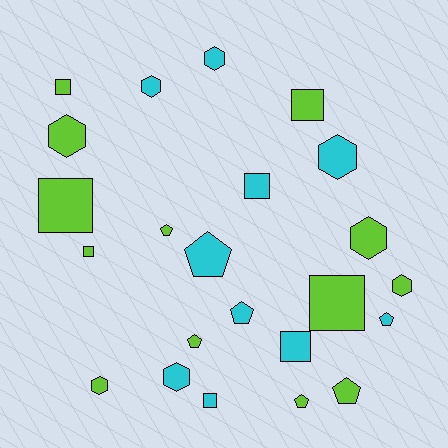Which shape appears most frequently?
Square, with 8 objects.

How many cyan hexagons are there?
There are 4 cyan hexagons.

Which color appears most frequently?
Lime, with 13 objects.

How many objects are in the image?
There are 23 objects.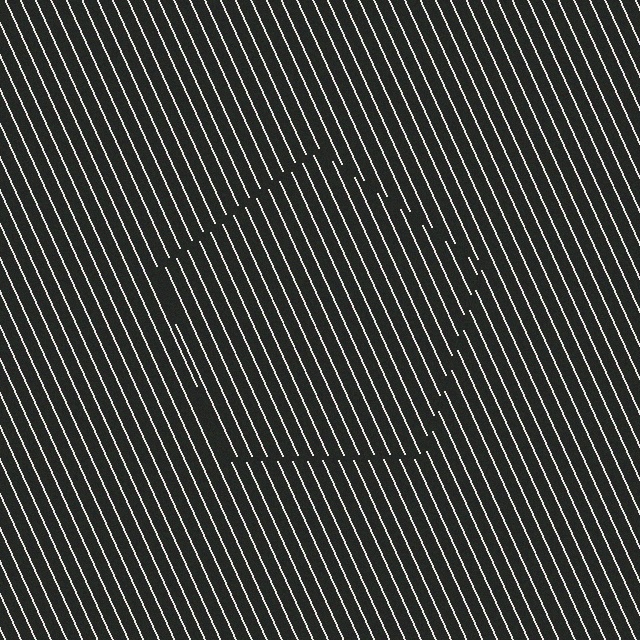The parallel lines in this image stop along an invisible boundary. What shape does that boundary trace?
An illusory pentagon. The interior of the shape contains the same grating, shifted by half a period — the contour is defined by the phase discontinuity where line-ends from the inner and outer gratings abut.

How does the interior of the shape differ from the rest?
The interior of the shape contains the same grating, shifted by half a period — the contour is defined by the phase discontinuity where line-ends from the inner and outer gratings abut.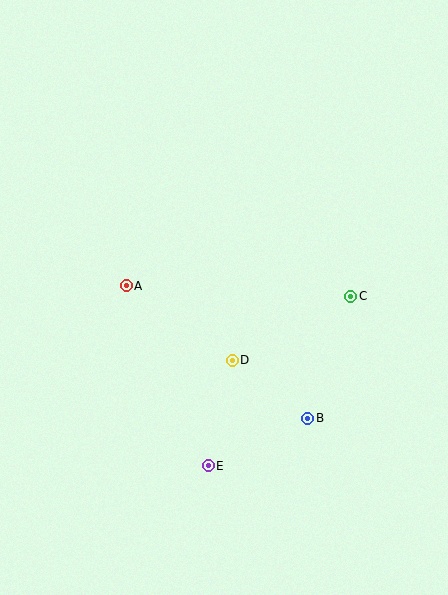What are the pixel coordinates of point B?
Point B is at (308, 418).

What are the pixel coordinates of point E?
Point E is at (208, 466).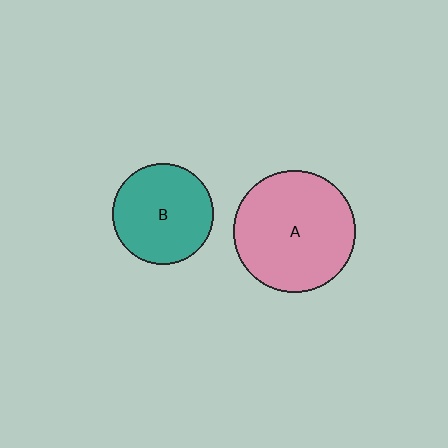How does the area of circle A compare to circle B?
Approximately 1.5 times.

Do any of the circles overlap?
No, none of the circles overlap.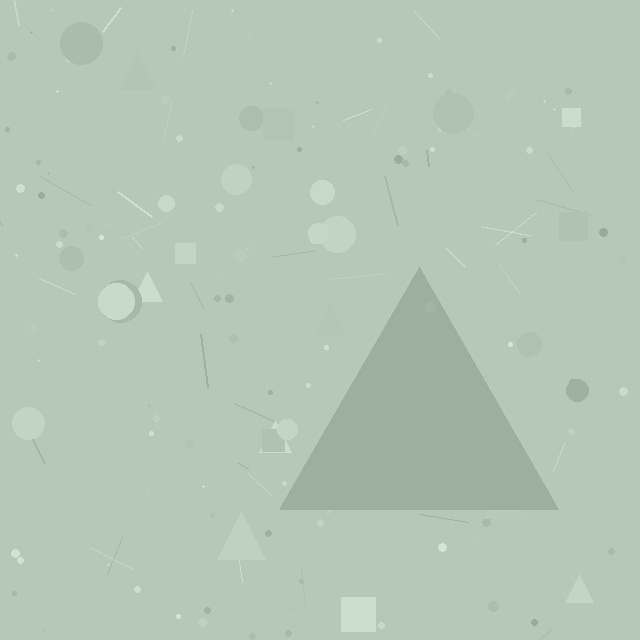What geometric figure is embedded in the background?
A triangle is embedded in the background.